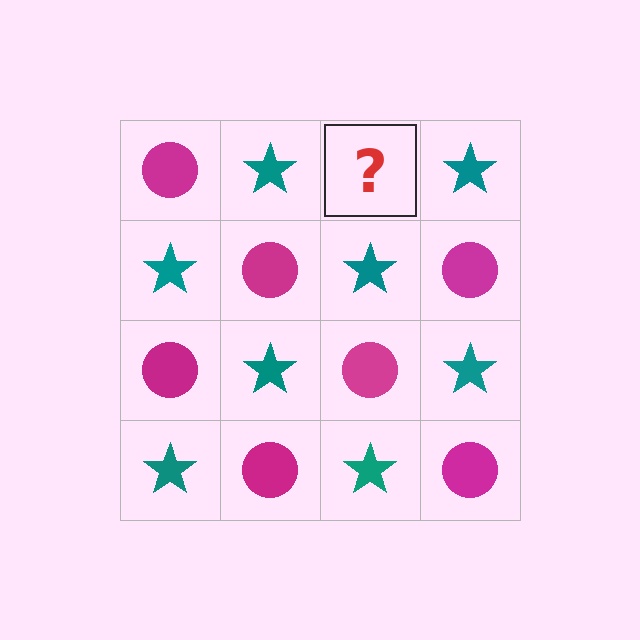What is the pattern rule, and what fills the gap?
The rule is that it alternates magenta circle and teal star in a checkerboard pattern. The gap should be filled with a magenta circle.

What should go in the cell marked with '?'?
The missing cell should contain a magenta circle.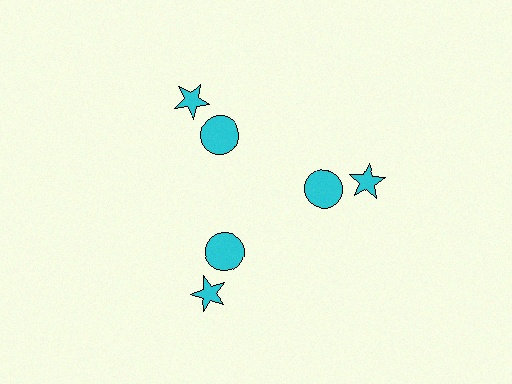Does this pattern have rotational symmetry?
Yes, this pattern has 3-fold rotational symmetry. It looks the same after rotating 120 degrees around the center.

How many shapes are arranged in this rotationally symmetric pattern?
There are 6 shapes, arranged in 3 groups of 2.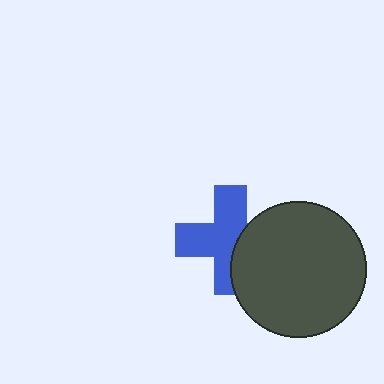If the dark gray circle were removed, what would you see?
You would see the complete blue cross.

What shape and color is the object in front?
The object in front is a dark gray circle.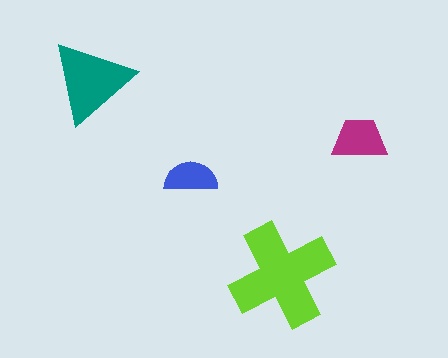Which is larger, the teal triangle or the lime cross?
The lime cross.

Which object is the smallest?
The blue semicircle.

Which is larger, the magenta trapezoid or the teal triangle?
The teal triangle.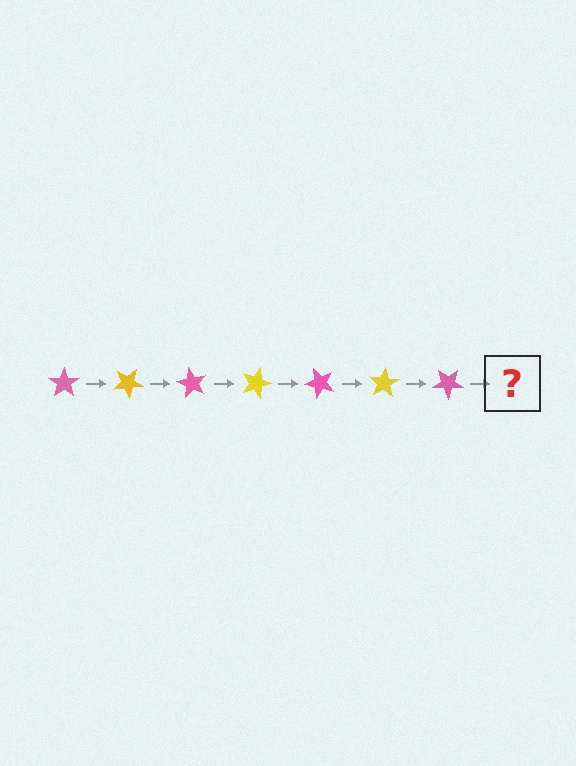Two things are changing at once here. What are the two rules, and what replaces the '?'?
The two rules are that it rotates 30 degrees each step and the color cycles through pink and yellow. The '?' should be a yellow star, rotated 210 degrees from the start.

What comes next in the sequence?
The next element should be a yellow star, rotated 210 degrees from the start.